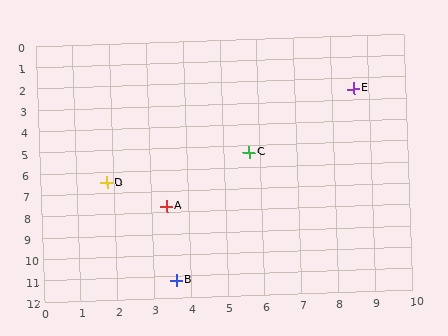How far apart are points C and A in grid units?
Points C and A are about 3.3 grid units apart.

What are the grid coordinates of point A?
Point A is at approximately (3.4, 7.7).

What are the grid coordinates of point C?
Point C is at approximately (5.7, 5.3).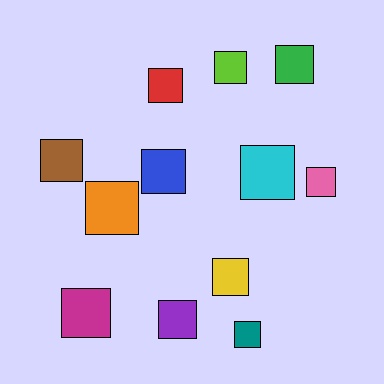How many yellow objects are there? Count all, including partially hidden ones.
There is 1 yellow object.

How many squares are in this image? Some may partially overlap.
There are 12 squares.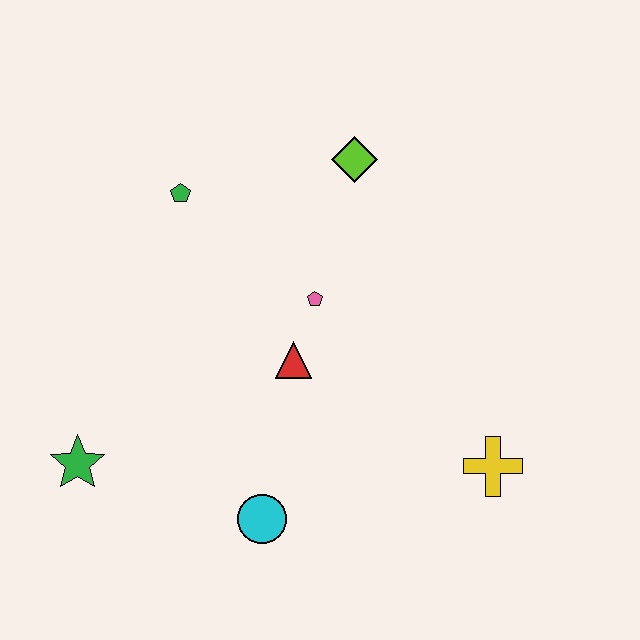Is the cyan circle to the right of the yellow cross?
No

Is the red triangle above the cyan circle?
Yes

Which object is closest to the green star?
The cyan circle is closest to the green star.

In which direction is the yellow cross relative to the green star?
The yellow cross is to the right of the green star.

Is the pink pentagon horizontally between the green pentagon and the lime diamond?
Yes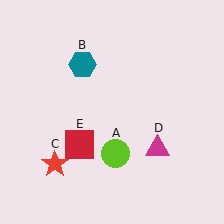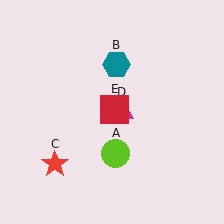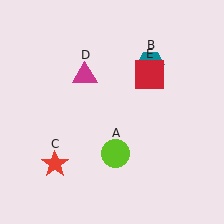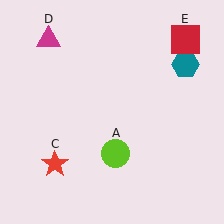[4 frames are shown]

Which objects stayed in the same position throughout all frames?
Lime circle (object A) and red star (object C) remained stationary.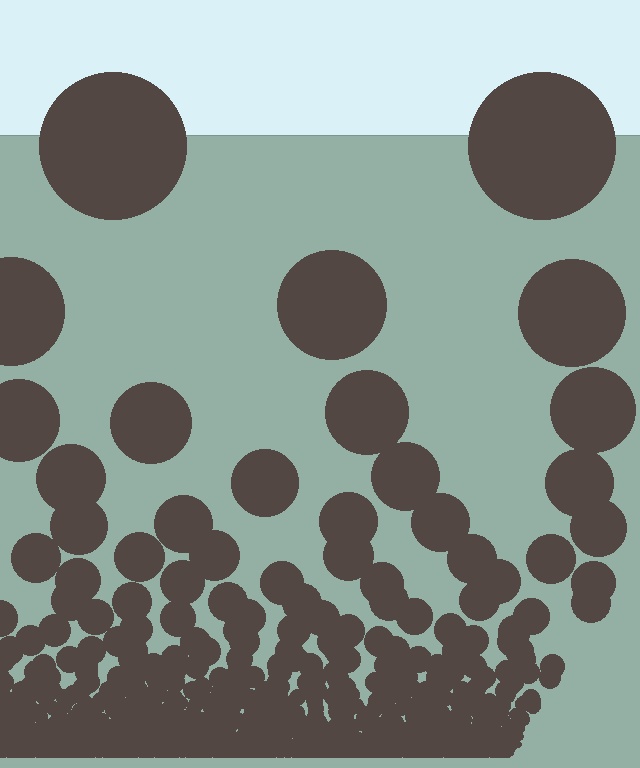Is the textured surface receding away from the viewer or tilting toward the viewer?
The surface appears to tilt toward the viewer. Texture elements get larger and sparser toward the top.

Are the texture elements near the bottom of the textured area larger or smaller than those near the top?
Smaller. The gradient is inverted — elements near the bottom are smaller and denser.